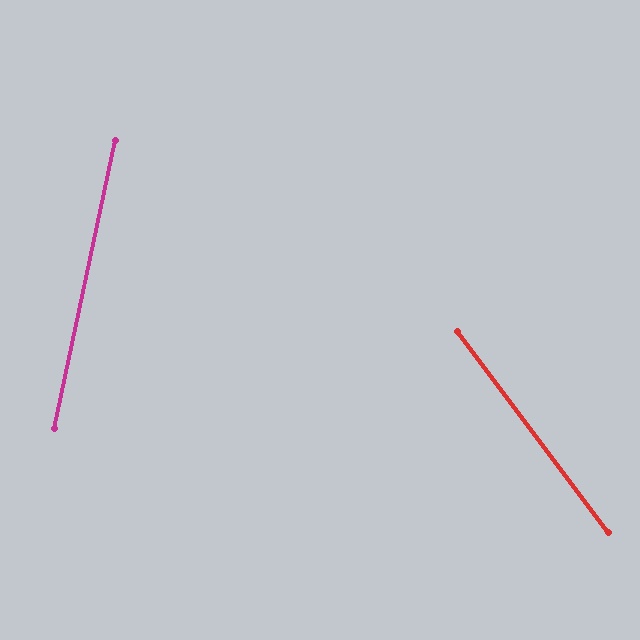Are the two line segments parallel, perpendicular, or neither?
Neither parallel nor perpendicular — they differ by about 49°.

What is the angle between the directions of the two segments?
Approximately 49 degrees.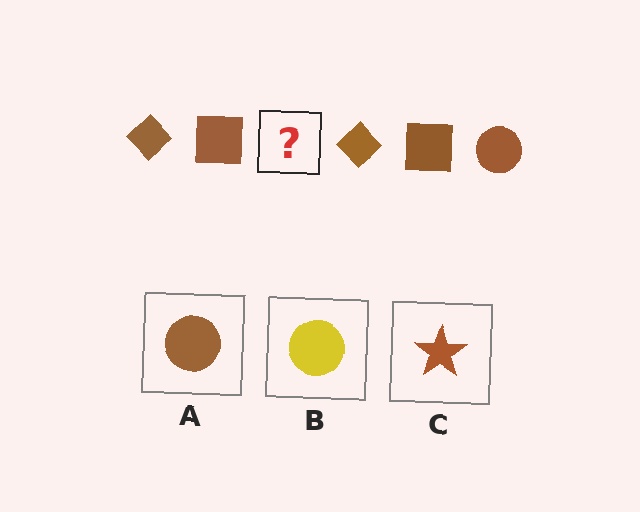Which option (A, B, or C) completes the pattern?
A.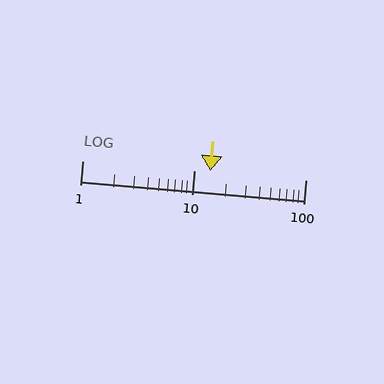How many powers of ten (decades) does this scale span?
The scale spans 2 decades, from 1 to 100.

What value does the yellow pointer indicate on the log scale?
The pointer indicates approximately 14.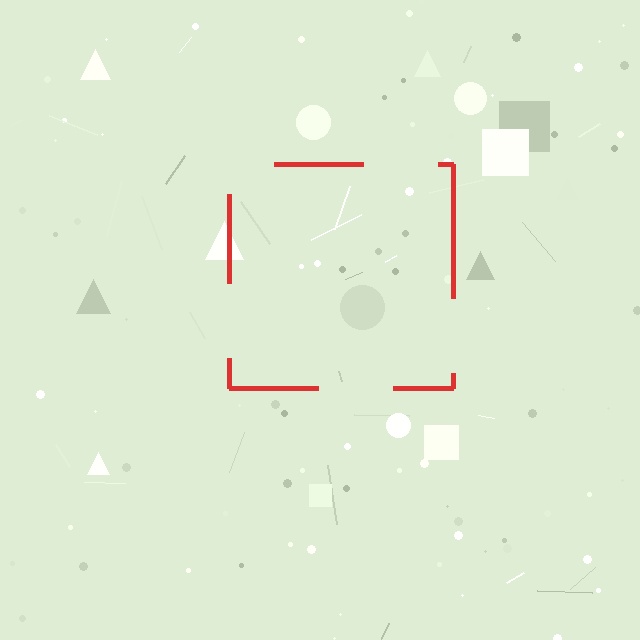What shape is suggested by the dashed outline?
The dashed outline suggests a square.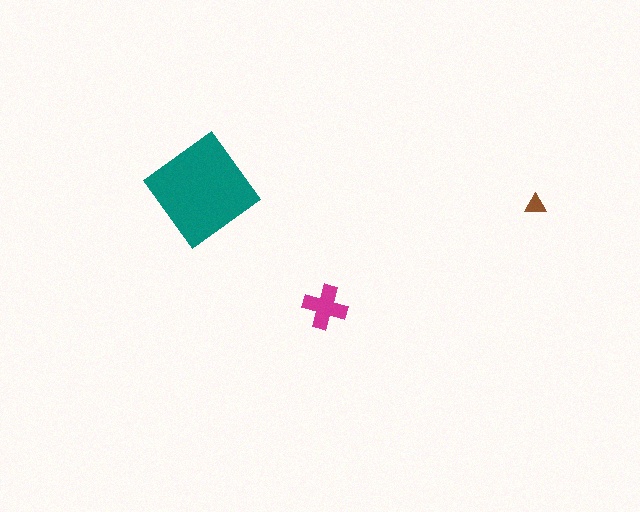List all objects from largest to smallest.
The teal diamond, the magenta cross, the brown triangle.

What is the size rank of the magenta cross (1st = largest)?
2nd.